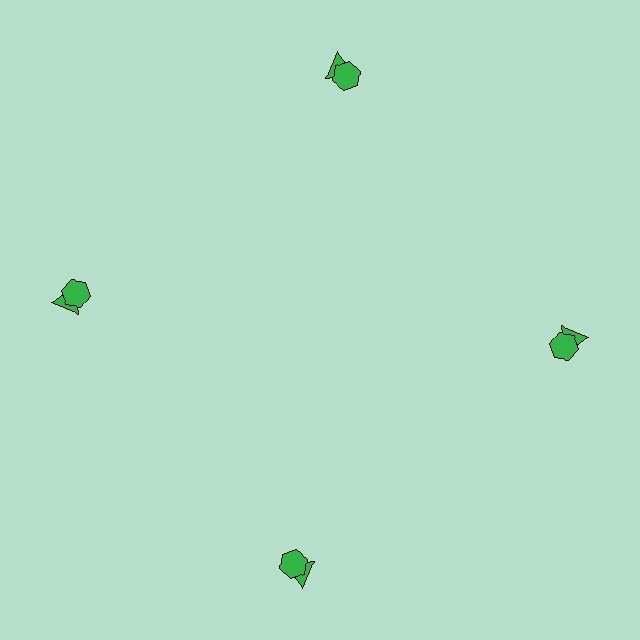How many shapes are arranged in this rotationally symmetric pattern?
There are 8 shapes, arranged in 4 groups of 2.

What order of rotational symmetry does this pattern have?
This pattern has 4-fold rotational symmetry.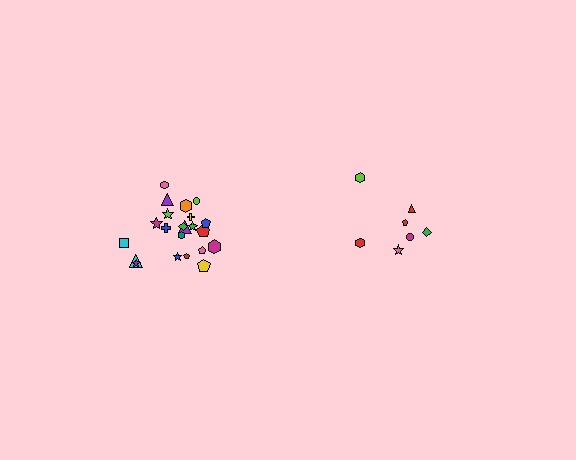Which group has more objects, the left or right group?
The left group.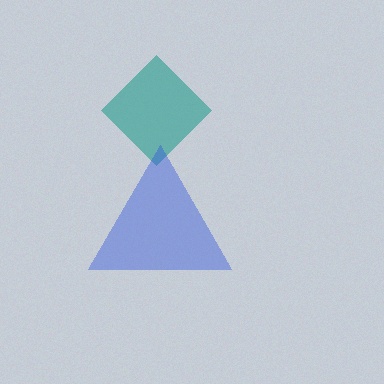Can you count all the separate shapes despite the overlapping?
Yes, there are 2 separate shapes.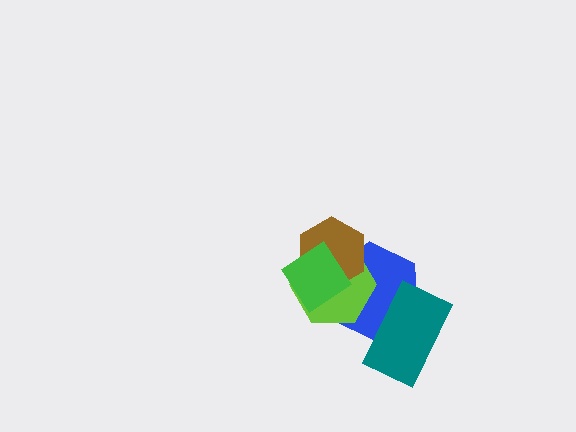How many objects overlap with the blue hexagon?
4 objects overlap with the blue hexagon.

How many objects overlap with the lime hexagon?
3 objects overlap with the lime hexagon.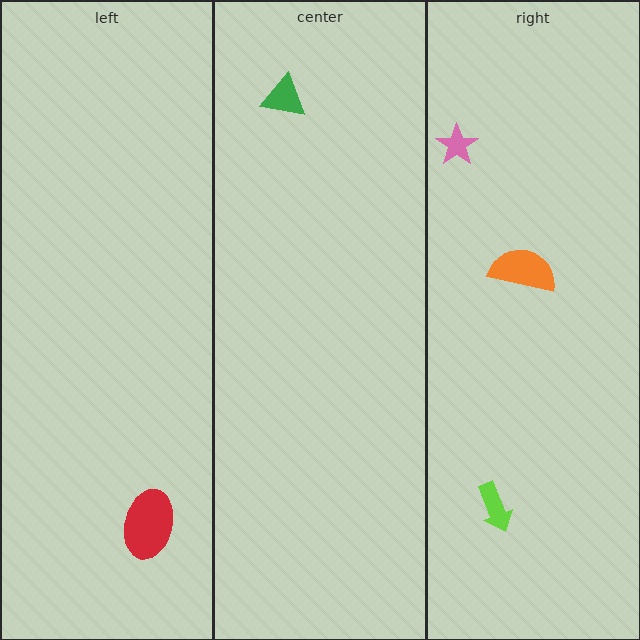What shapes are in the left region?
The red ellipse.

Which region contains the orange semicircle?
The right region.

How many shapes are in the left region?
1.